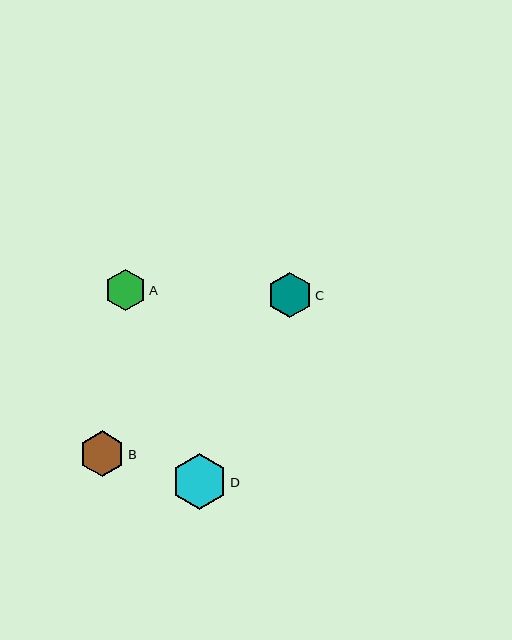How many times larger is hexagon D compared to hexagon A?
Hexagon D is approximately 1.3 times the size of hexagon A.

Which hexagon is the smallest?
Hexagon A is the smallest with a size of approximately 42 pixels.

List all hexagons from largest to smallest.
From largest to smallest: D, B, C, A.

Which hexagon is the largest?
Hexagon D is the largest with a size of approximately 55 pixels.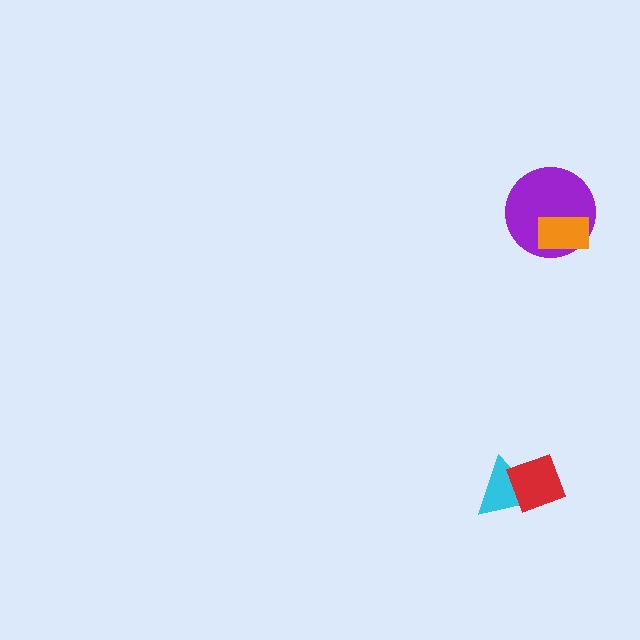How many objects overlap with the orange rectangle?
1 object overlaps with the orange rectangle.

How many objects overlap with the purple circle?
1 object overlaps with the purple circle.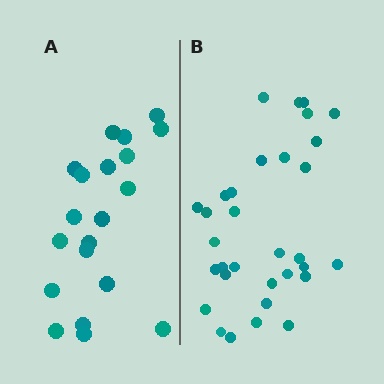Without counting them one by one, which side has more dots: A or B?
Region B (the right region) has more dots.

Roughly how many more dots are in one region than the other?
Region B has roughly 12 or so more dots than region A.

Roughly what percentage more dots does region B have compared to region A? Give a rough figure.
About 60% more.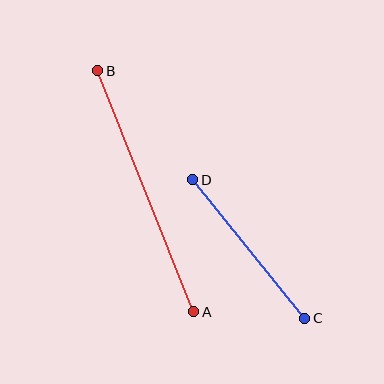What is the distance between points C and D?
The distance is approximately 178 pixels.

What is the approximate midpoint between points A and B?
The midpoint is at approximately (146, 191) pixels.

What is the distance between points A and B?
The distance is approximately 259 pixels.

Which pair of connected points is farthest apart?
Points A and B are farthest apart.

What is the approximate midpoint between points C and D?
The midpoint is at approximately (249, 249) pixels.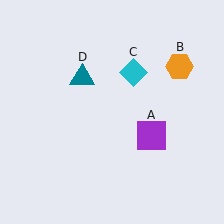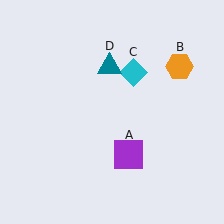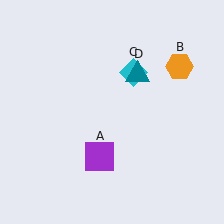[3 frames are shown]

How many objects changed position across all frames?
2 objects changed position: purple square (object A), teal triangle (object D).